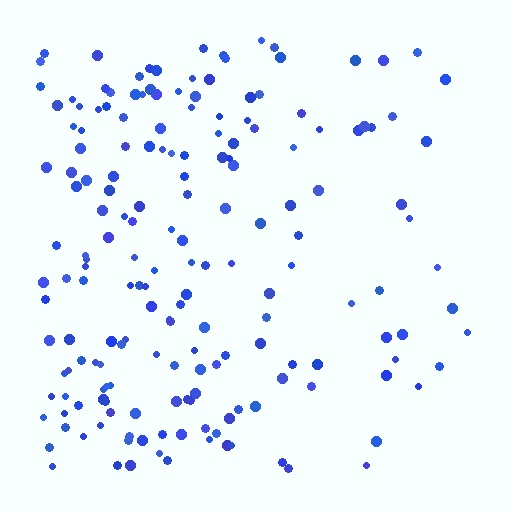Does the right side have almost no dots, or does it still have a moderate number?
Still a moderate number, just noticeably fewer than the left.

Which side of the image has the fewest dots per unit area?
The right.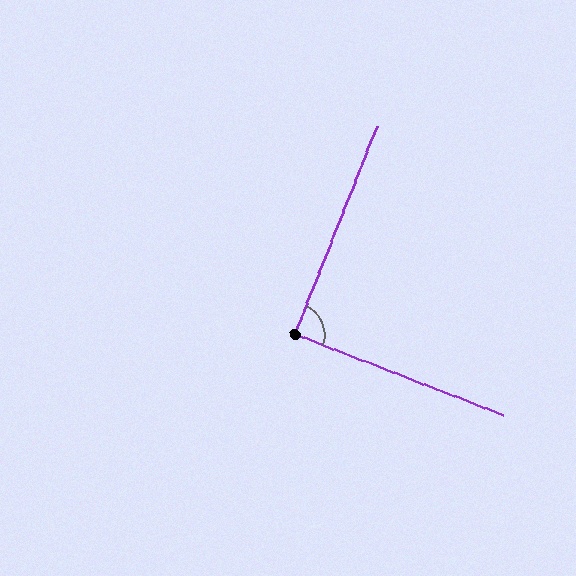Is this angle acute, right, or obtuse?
It is approximately a right angle.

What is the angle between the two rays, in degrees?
Approximately 90 degrees.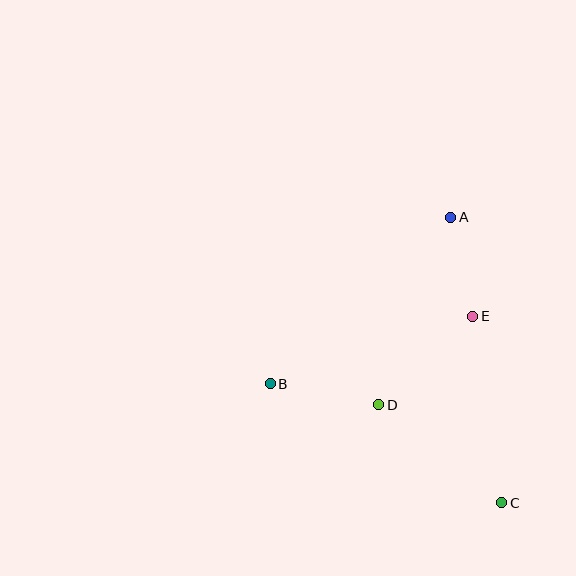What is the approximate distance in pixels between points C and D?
The distance between C and D is approximately 157 pixels.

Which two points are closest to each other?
Points A and E are closest to each other.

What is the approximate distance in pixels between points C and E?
The distance between C and E is approximately 189 pixels.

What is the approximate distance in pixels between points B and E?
The distance between B and E is approximately 213 pixels.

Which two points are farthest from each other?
Points A and C are farthest from each other.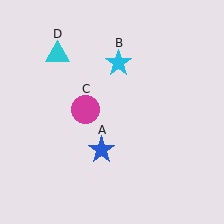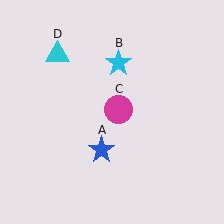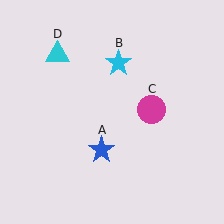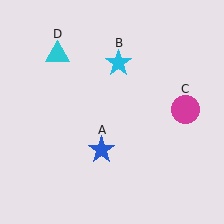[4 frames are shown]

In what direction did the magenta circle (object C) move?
The magenta circle (object C) moved right.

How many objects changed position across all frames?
1 object changed position: magenta circle (object C).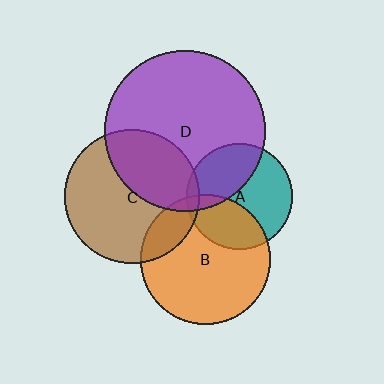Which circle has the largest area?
Circle D (purple).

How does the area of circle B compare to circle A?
Approximately 1.5 times.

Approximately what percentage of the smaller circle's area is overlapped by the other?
Approximately 35%.